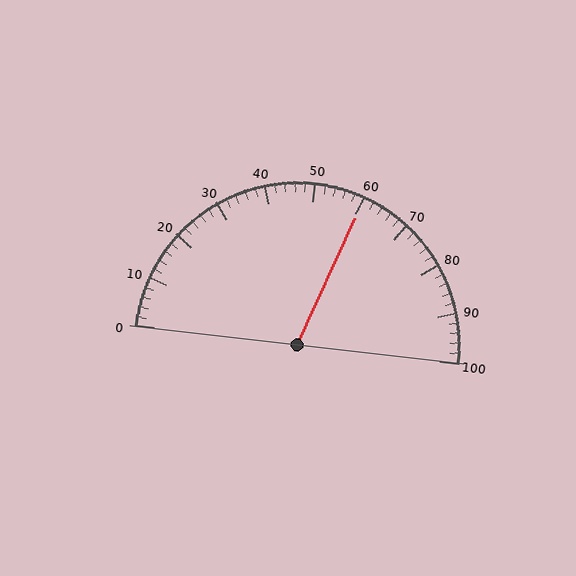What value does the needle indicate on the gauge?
The needle indicates approximately 60.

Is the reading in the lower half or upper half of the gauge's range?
The reading is in the upper half of the range (0 to 100).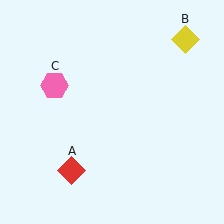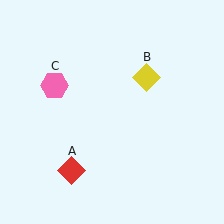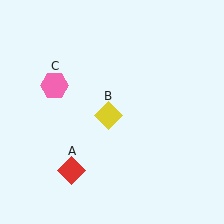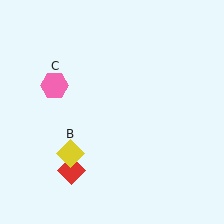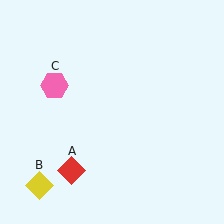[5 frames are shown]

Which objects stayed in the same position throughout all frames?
Red diamond (object A) and pink hexagon (object C) remained stationary.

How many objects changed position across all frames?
1 object changed position: yellow diamond (object B).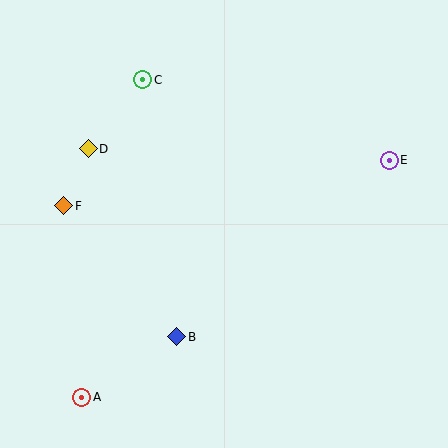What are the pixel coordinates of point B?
Point B is at (177, 337).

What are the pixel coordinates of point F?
Point F is at (64, 206).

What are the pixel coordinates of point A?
Point A is at (82, 397).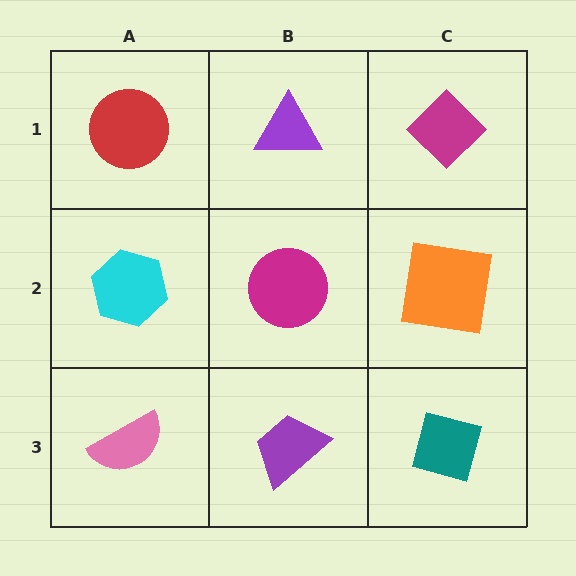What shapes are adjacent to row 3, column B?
A magenta circle (row 2, column B), a pink semicircle (row 3, column A), a teal square (row 3, column C).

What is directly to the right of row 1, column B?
A magenta diamond.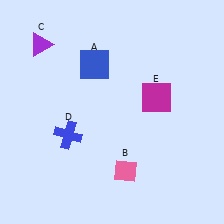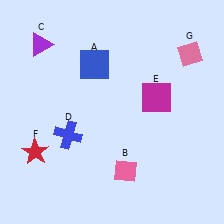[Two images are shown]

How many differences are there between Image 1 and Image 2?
There are 2 differences between the two images.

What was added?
A red star (F), a pink diamond (G) were added in Image 2.